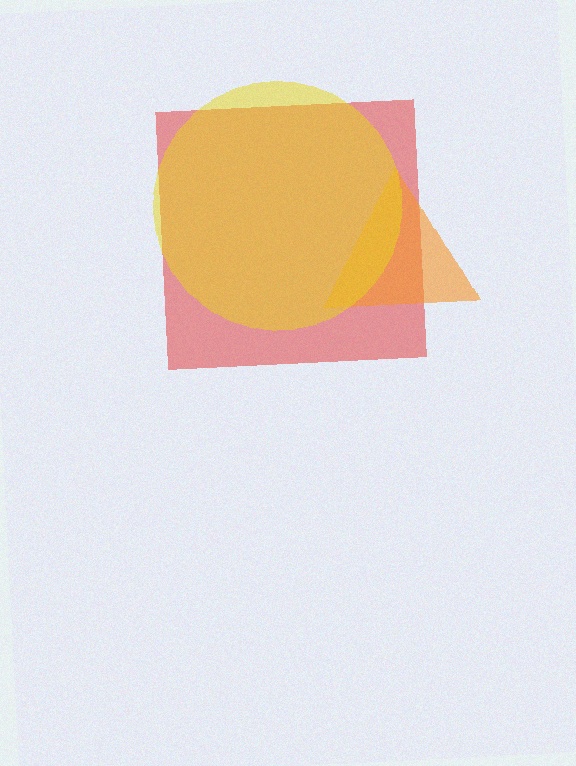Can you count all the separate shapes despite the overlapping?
Yes, there are 3 separate shapes.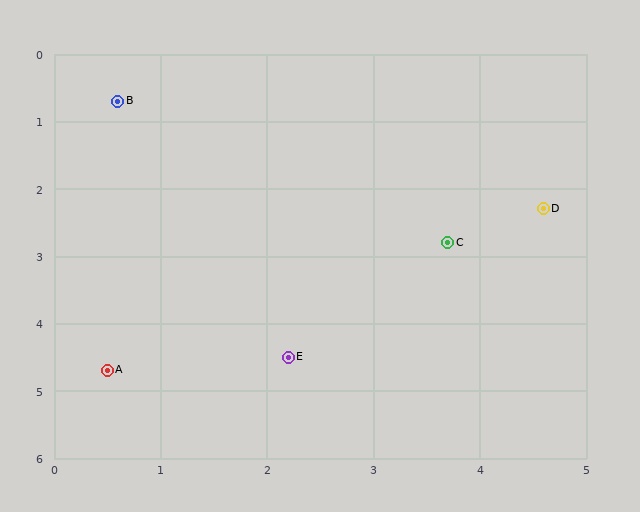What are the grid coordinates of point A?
Point A is at approximately (0.5, 4.7).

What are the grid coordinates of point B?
Point B is at approximately (0.6, 0.7).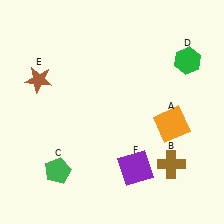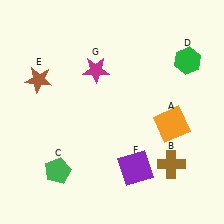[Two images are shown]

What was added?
A magenta star (G) was added in Image 2.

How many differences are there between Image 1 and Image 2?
There is 1 difference between the two images.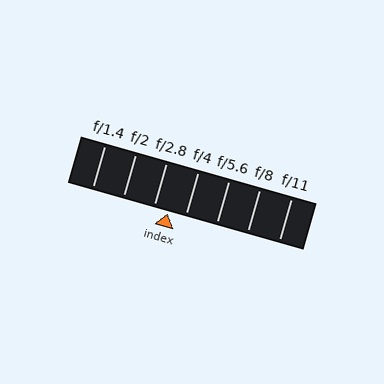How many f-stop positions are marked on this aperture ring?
There are 7 f-stop positions marked.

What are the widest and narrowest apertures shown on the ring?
The widest aperture shown is f/1.4 and the narrowest is f/11.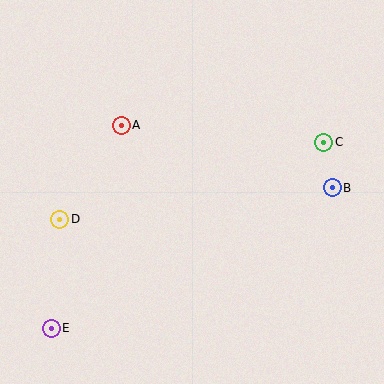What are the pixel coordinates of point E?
Point E is at (51, 328).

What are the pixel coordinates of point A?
Point A is at (121, 125).